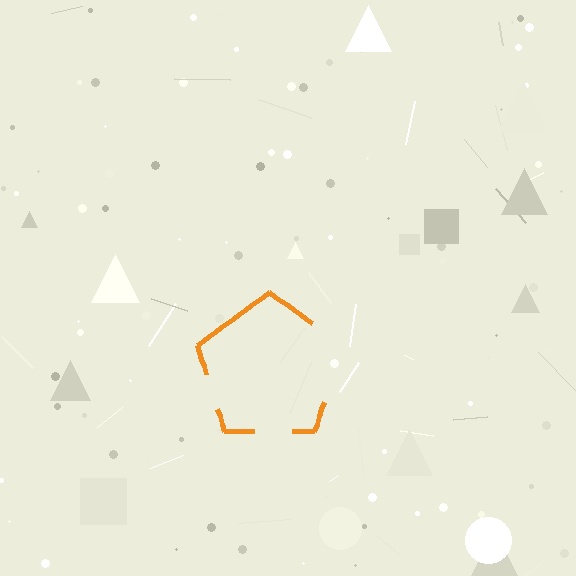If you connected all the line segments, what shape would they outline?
They would outline a pentagon.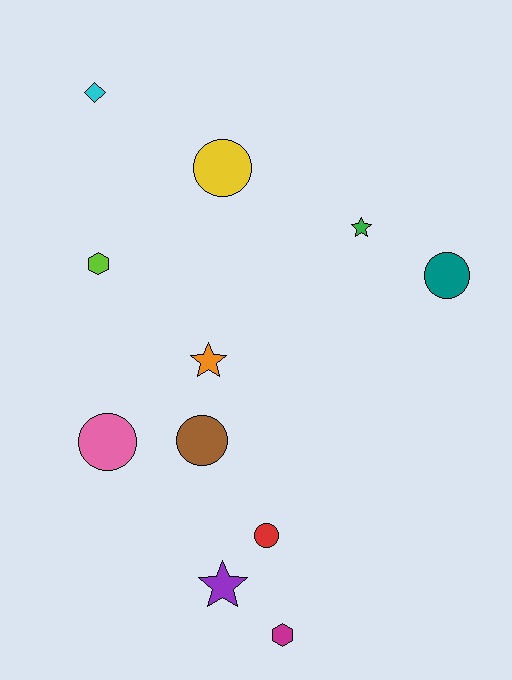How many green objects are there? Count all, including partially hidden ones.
There is 1 green object.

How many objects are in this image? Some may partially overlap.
There are 11 objects.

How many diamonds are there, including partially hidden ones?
There is 1 diamond.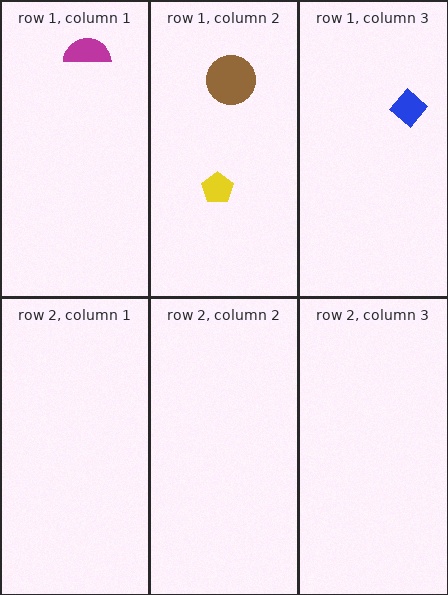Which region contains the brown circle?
The row 1, column 2 region.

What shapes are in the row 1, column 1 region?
The magenta semicircle.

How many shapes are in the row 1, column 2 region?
2.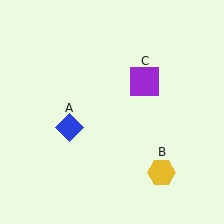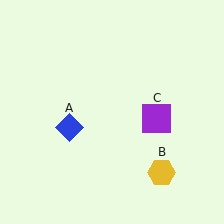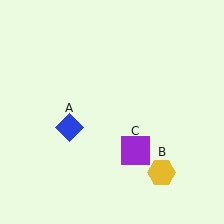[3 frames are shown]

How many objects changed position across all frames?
1 object changed position: purple square (object C).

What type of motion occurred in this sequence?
The purple square (object C) rotated clockwise around the center of the scene.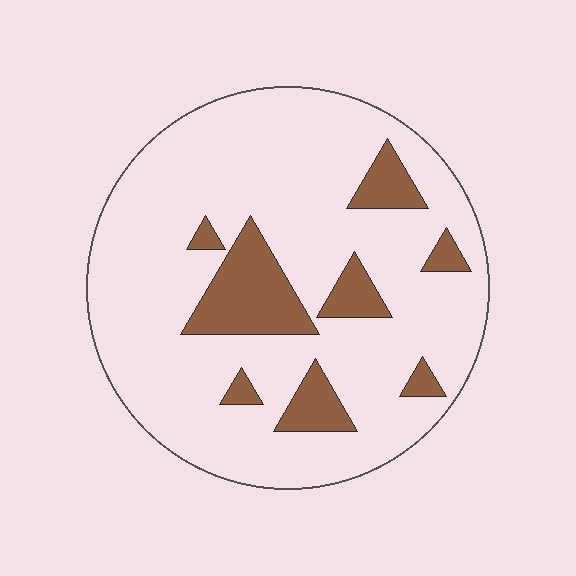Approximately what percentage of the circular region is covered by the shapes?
Approximately 15%.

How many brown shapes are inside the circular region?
8.